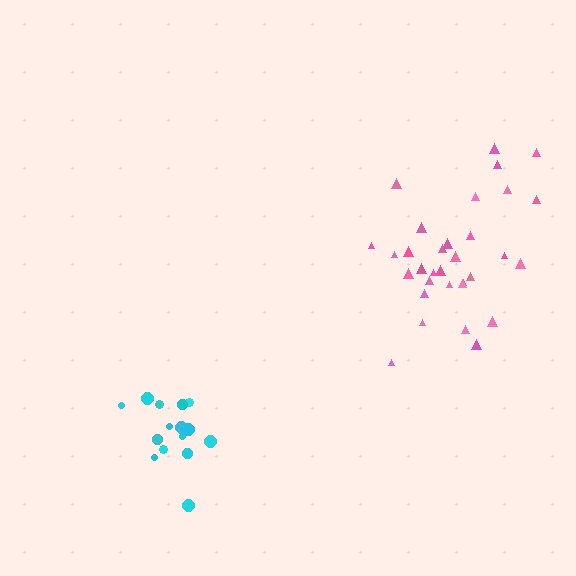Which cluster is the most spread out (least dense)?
Pink.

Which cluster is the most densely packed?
Cyan.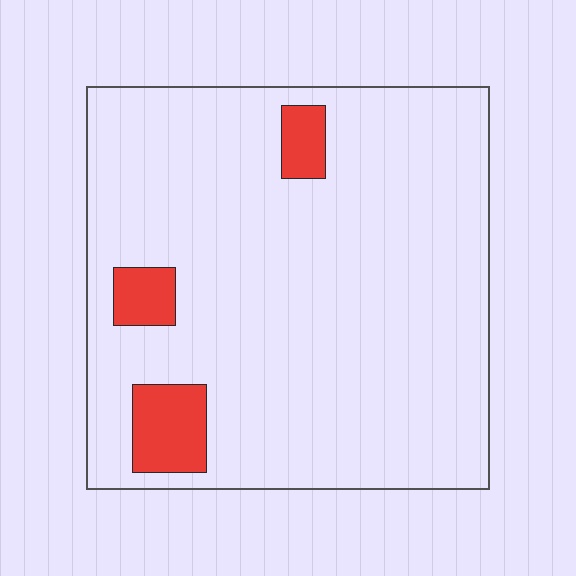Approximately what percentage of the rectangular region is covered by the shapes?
Approximately 10%.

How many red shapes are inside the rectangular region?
3.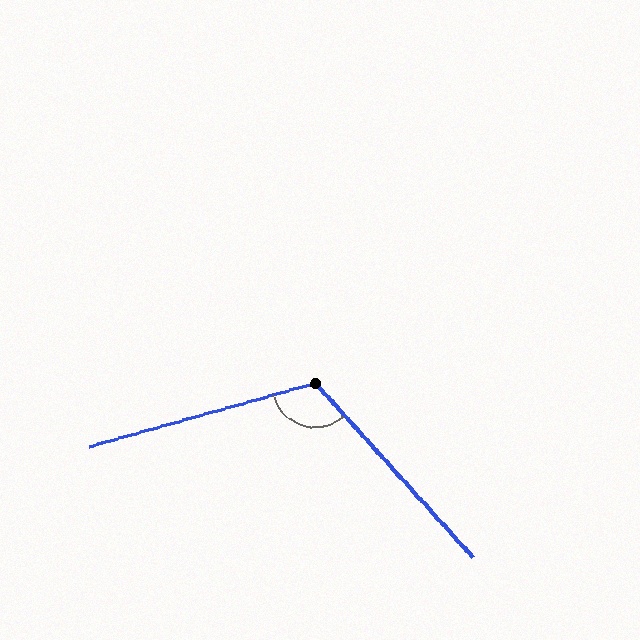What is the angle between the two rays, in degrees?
Approximately 116 degrees.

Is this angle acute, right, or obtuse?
It is obtuse.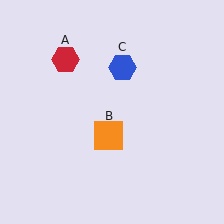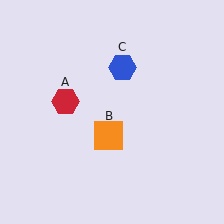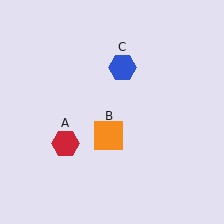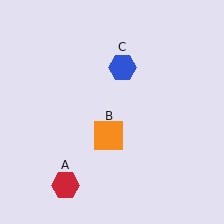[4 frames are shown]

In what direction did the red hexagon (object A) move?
The red hexagon (object A) moved down.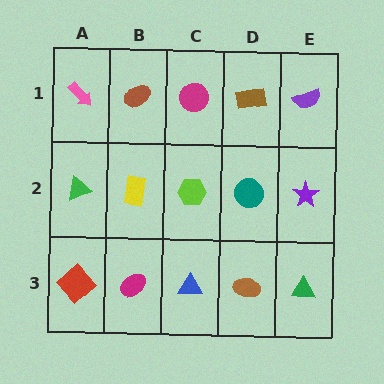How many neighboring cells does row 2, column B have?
4.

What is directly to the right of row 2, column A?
A yellow rectangle.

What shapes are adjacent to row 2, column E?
A purple semicircle (row 1, column E), a green triangle (row 3, column E), a teal circle (row 2, column D).